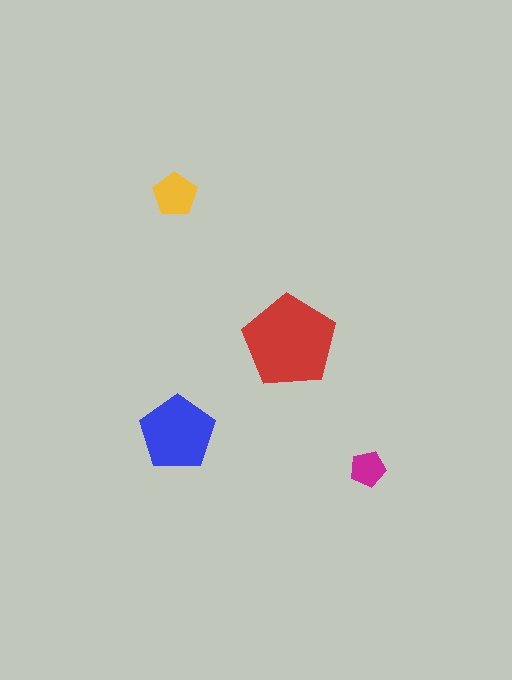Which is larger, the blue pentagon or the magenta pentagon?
The blue one.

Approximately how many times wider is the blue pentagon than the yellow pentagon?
About 1.5 times wider.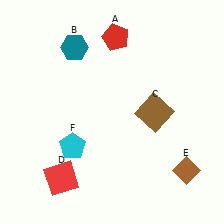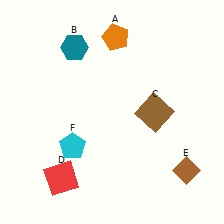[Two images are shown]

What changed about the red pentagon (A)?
In Image 1, A is red. In Image 2, it changed to orange.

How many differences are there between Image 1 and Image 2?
There is 1 difference between the two images.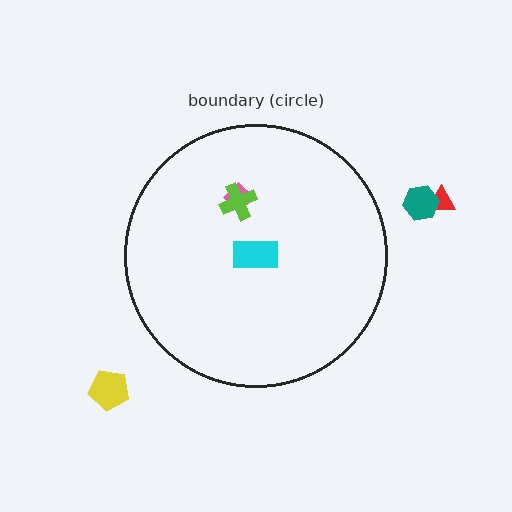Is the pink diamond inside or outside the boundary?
Inside.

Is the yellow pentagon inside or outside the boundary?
Outside.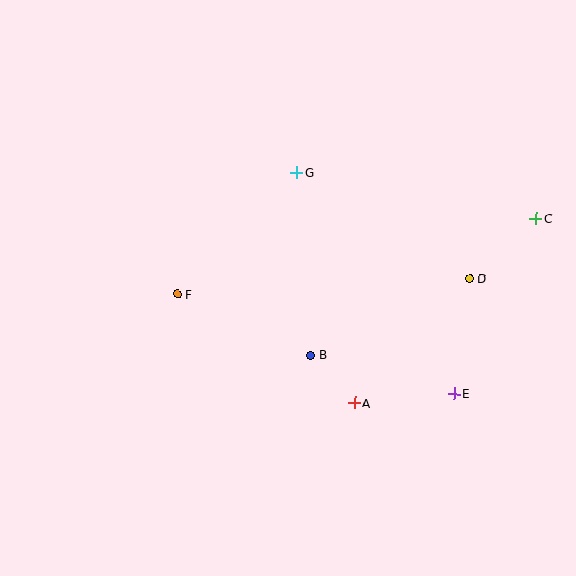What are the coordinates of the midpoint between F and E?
The midpoint between F and E is at (315, 344).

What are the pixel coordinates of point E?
Point E is at (454, 394).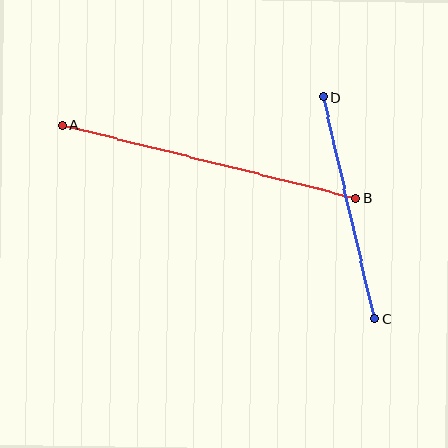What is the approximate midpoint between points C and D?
The midpoint is at approximately (349, 208) pixels.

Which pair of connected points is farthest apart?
Points A and B are farthest apart.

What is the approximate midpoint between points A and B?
The midpoint is at approximately (209, 161) pixels.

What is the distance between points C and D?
The distance is approximately 228 pixels.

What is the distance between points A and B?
The distance is approximately 303 pixels.